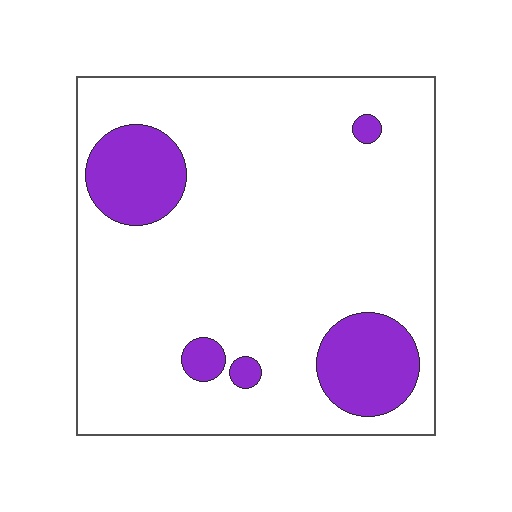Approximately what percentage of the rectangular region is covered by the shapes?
Approximately 15%.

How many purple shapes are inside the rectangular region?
5.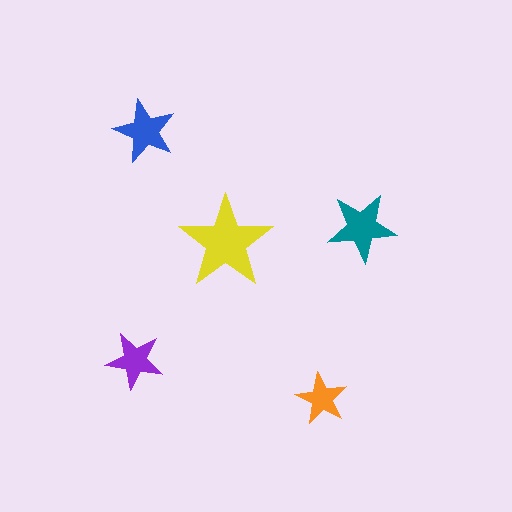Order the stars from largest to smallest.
the yellow one, the teal one, the blue one, the purple one, the orange one.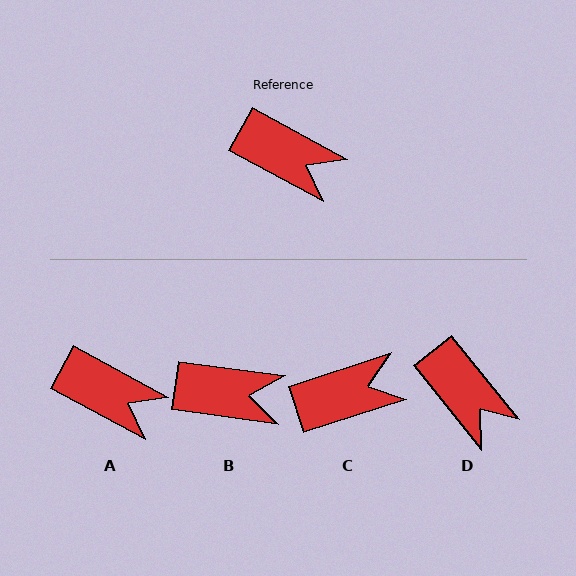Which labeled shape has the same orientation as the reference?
A.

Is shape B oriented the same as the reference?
No, it is off by about 21 degrees.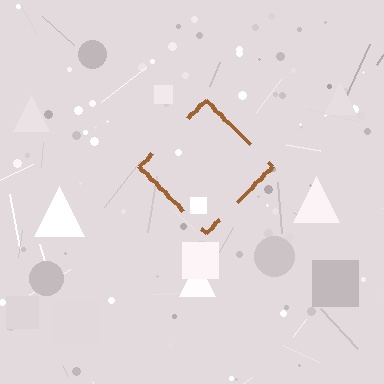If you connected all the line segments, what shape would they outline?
They would outline a diamond.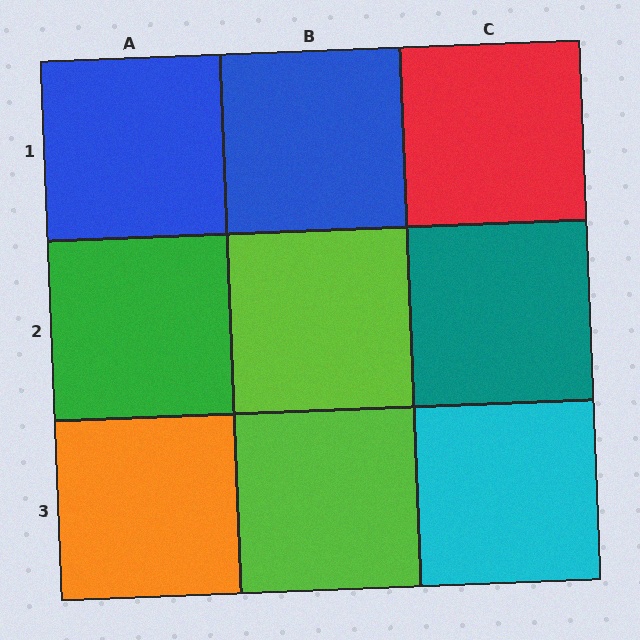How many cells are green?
1 cell is green.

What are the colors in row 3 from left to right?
Orange, lime, cyan.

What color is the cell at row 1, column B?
Blue.